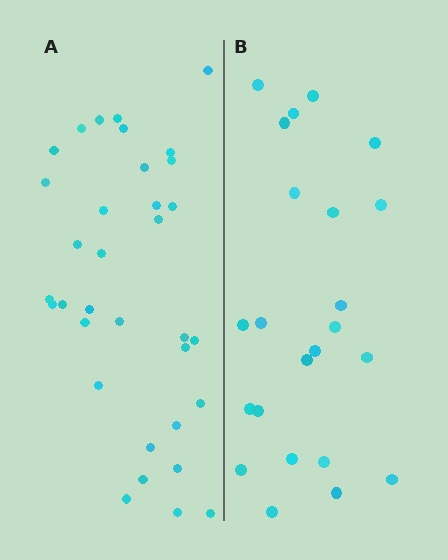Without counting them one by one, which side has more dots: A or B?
Region A (the left region) has more dots.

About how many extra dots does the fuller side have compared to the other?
Region A has roughly 12 or so more dots than region B.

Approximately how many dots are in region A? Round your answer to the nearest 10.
About 30 dots. (The exact count is 34, which rounds to 30.)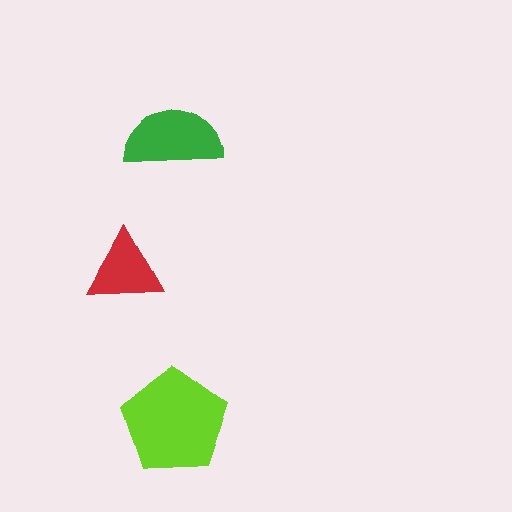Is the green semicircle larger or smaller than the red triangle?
Larger.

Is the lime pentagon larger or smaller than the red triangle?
Larger.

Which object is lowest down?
The lime pentagon is bottommost.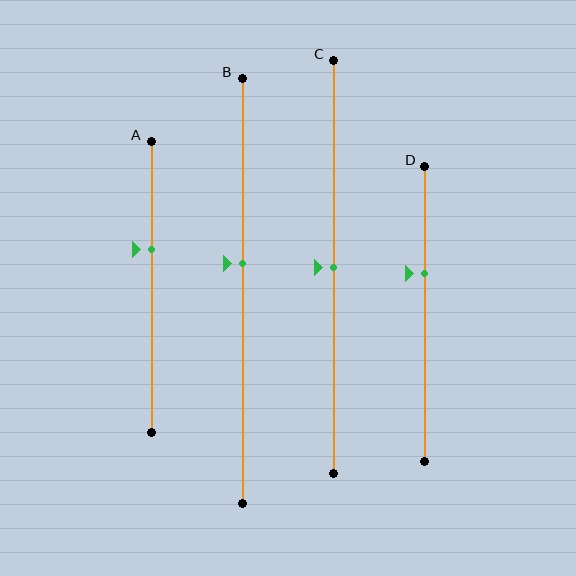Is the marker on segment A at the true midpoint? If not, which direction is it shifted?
No, the marker on segment A is shifted upward by about 13% of the segment length.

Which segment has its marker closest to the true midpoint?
Segment C has its marker closest to the true midpoint.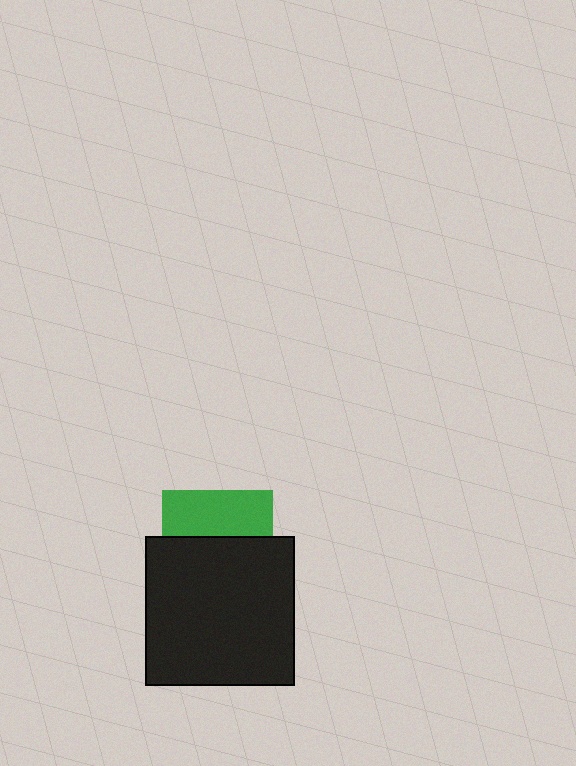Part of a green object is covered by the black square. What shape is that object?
It is a square.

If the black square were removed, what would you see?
You would see the complete green square.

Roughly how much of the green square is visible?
A small part of it is visible (roughly 41%).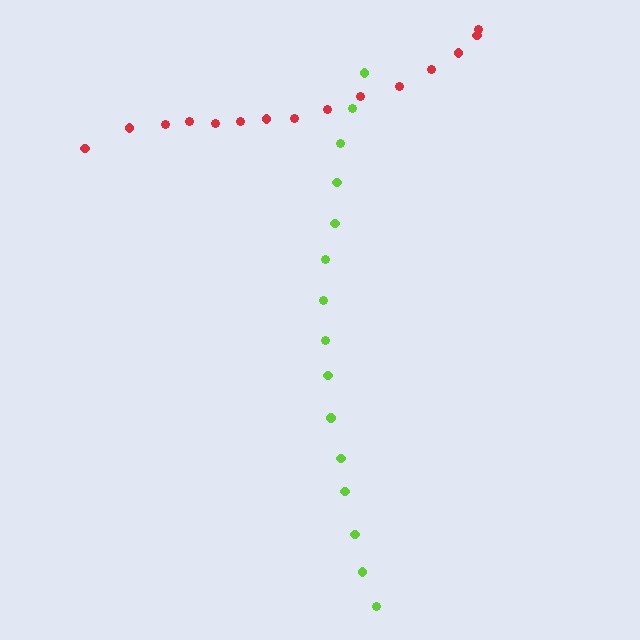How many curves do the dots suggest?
There are 2 distinct paths.